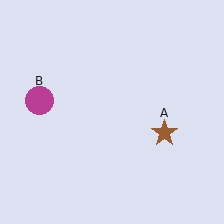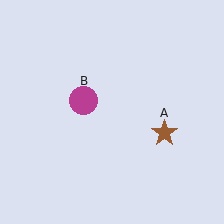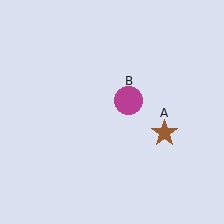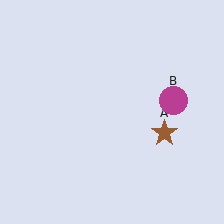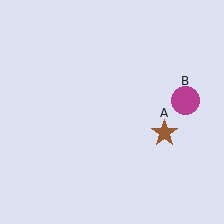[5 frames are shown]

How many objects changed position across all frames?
1 object changed position: magenta circle (object B).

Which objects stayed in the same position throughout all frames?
Brown star (object A) remained stationary.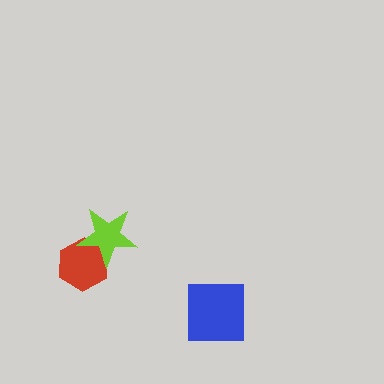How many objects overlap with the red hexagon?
1 object overlaps with the red hexagon.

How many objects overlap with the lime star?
1 object overlaps with the lime star.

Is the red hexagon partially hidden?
Yes, it is partially covered by another shape.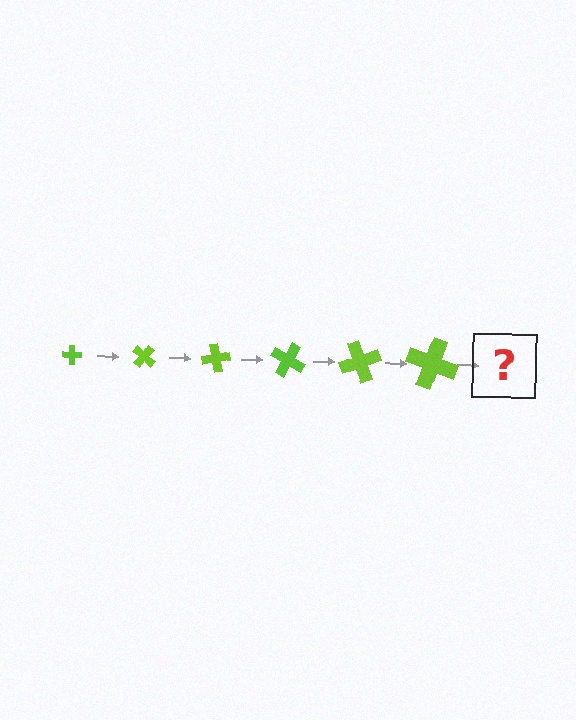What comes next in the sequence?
The next element should be a cross, larger than the previous one and rotated 240 degrees from the start.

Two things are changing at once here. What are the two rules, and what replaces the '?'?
The two rules are that the cross grows larger each step and it rotates 40 degrees each step. The '?' should be a cross, larger than the previous one and rotated 240 degrees from the start.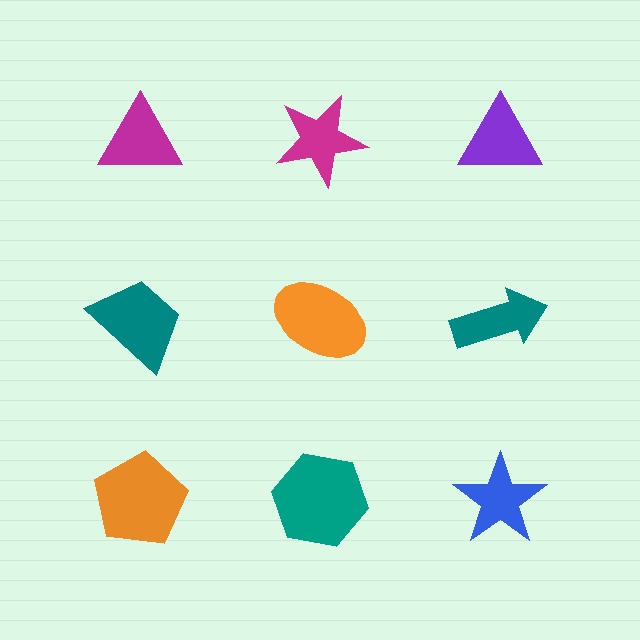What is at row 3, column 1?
An orange pentagon.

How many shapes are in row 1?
3 shapes.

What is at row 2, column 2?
An orange ellipse.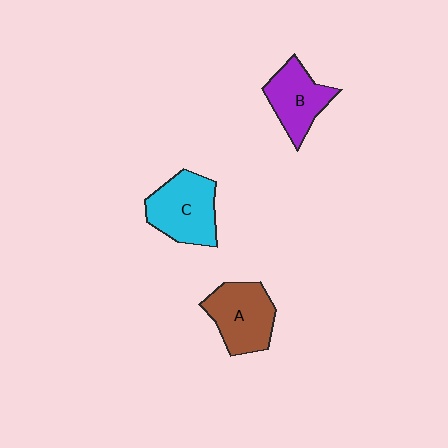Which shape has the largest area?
Shape C (cyan).